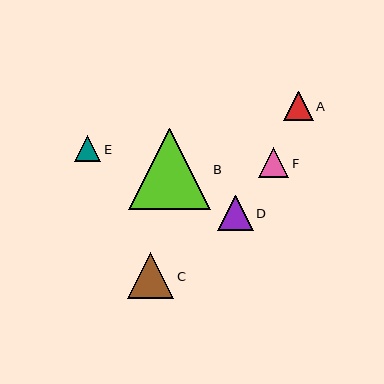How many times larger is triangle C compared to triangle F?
Triangle C is approximately 1.5 times the size of triangle F.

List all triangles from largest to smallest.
From largest to smallest: B, C, D, F, A, E.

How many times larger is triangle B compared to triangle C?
Triangle B is approximately 1.8 times the size of triangle C.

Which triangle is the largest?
Triangle B is the largest with a size of approximately 81 pixels.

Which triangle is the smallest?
Triangle E is the smallest with a size of approximately 26 pixels.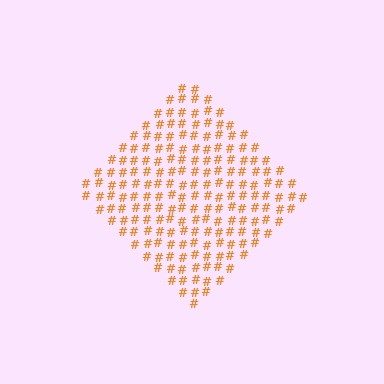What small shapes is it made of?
It is made of small hash symbols.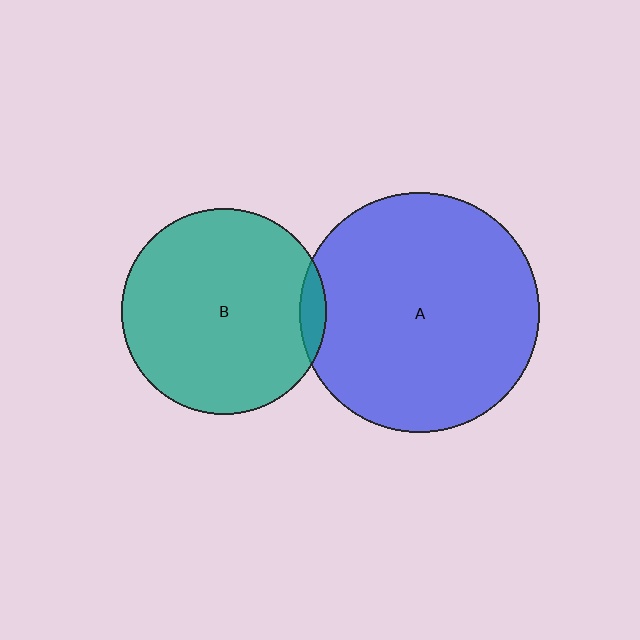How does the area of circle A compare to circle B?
Approximately 1.4 times.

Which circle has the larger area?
Circle A (blue).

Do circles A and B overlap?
Yes.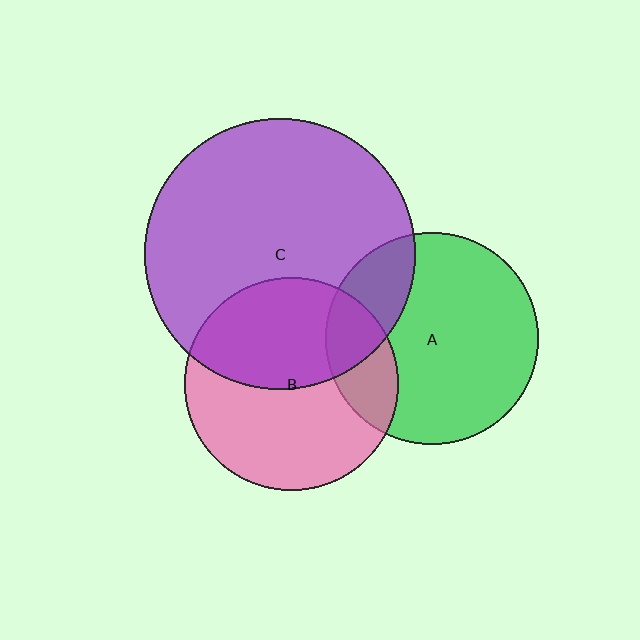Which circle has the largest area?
Circle C (purple).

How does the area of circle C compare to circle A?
Approximately 1.6 times.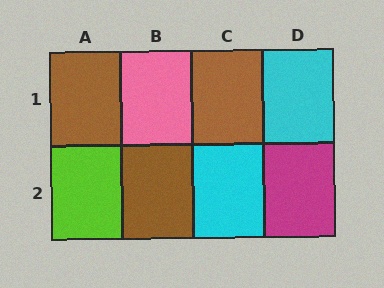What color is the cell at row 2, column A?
Lime.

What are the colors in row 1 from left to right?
Brown, pink, brown, cyan.